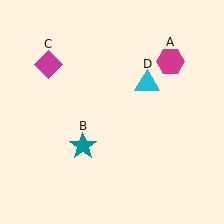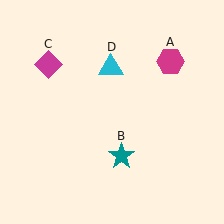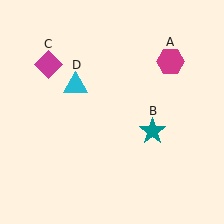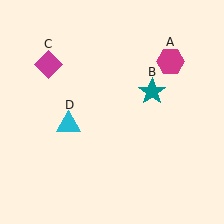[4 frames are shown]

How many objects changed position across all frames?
2 objects changed position: teal star (object B), cyan triangle (object D).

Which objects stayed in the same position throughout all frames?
Magenta hexagon (object A) and magenta diamond (object C) remained stationary.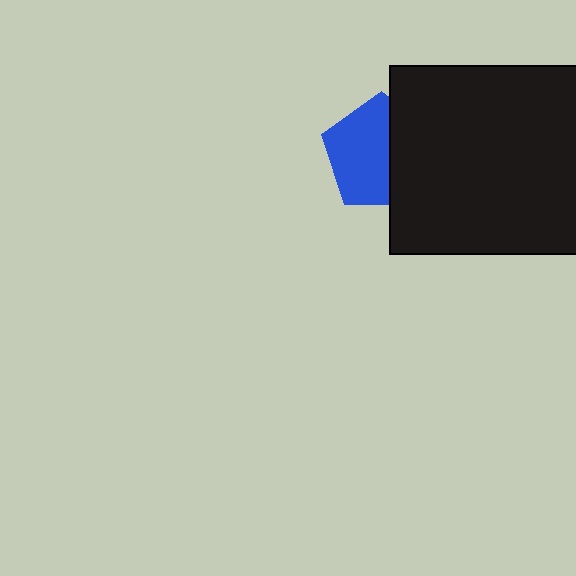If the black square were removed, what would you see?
You would see the complete blue pentagon.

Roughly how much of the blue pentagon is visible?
About half of it is visible (roughly 60%).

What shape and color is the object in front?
The object in front is a black square.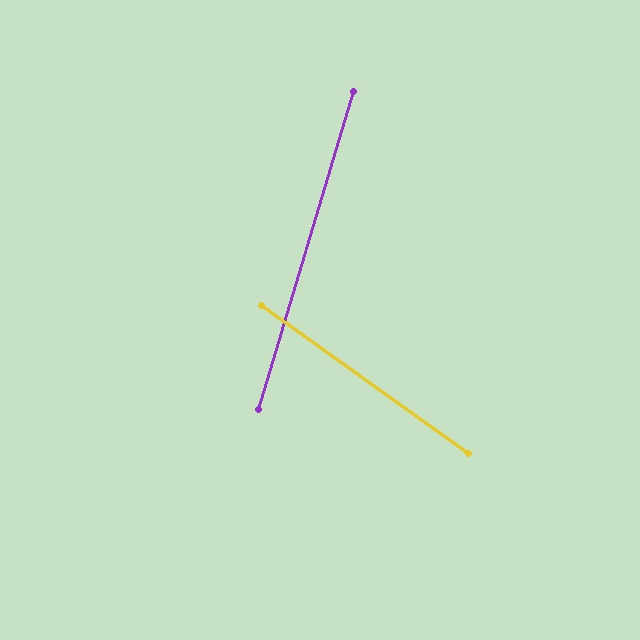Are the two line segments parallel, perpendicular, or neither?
Neither parallel nor perpendicular — they differ by about 71°.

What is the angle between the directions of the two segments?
Approximately 71 degrees.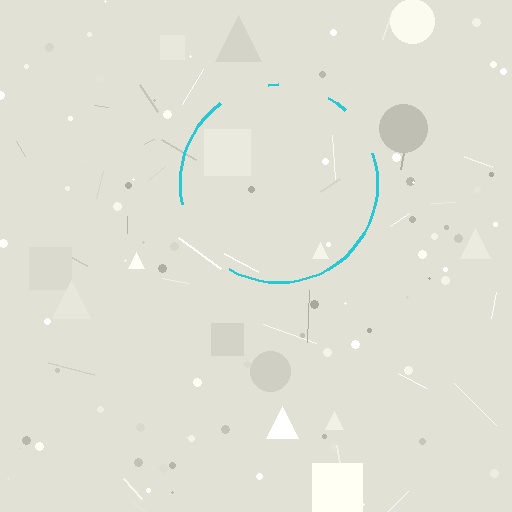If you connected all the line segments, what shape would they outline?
They would outline a circle.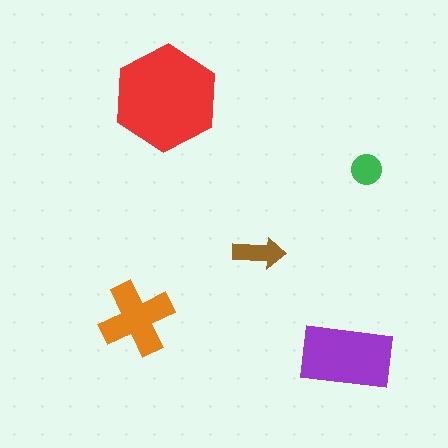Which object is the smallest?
The green circle.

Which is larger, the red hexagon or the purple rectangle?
The red hexagon.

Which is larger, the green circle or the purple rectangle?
The purple rectangle.